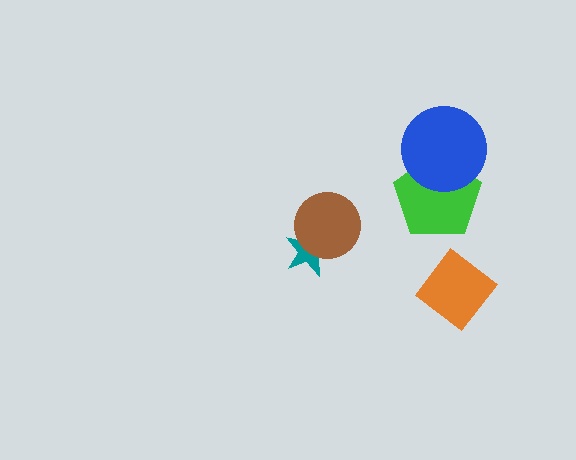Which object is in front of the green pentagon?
The blue circle is in front of the green pentagon.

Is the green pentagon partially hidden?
Yes, it is partially covered by another shape.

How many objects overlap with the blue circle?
1 object overlaps with the blue circle.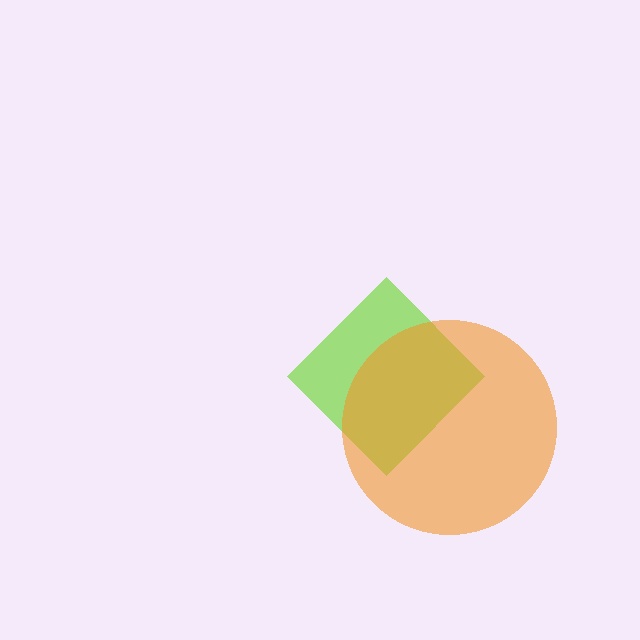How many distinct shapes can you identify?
There are 2 distinct shapes: a lime diamond, an orange circle.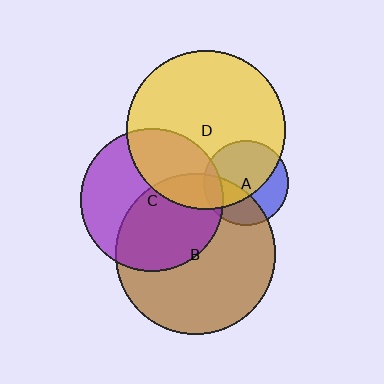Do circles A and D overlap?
Yes.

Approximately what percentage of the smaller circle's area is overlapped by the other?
Approximately 65%.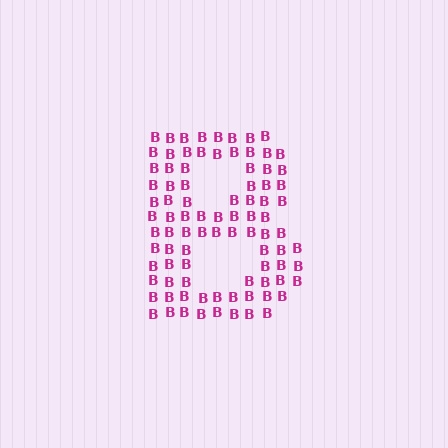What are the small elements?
The small elements are letter B's.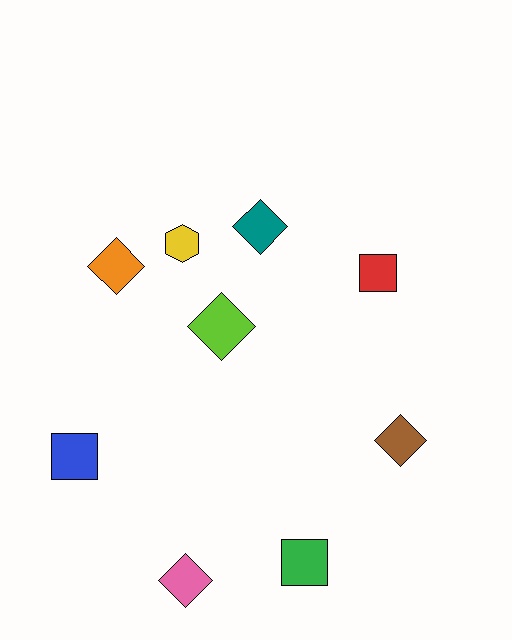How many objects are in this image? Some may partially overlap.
There are 9 objects.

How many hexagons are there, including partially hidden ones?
There is 1 hexagon.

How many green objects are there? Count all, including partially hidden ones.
There is 1 green object.